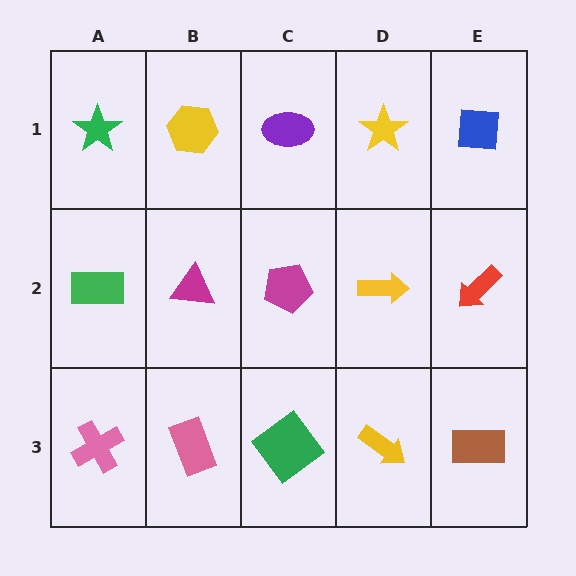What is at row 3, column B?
A pink rectangle.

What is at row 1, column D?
A yellow star.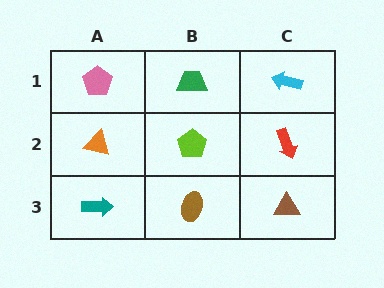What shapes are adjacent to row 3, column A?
An orange triangle (row 2, column A), a brown ellipse (row 3, column B).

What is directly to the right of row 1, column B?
A cyan arrow.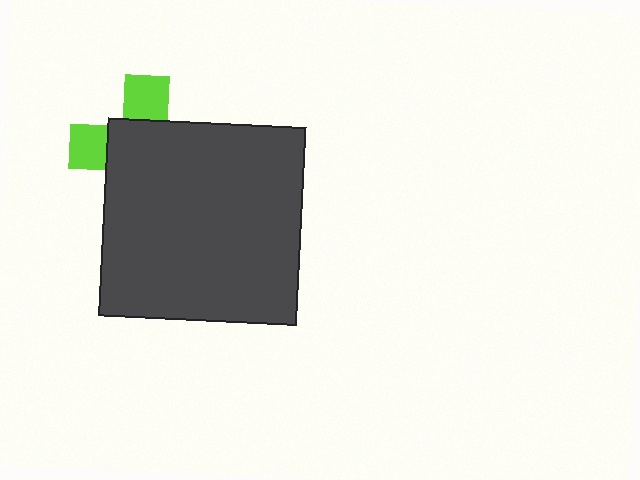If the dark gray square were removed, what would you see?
You would see the complete lime cross.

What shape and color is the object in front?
The object in front is a dark gray square.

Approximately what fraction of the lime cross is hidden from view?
Roughly 68% of the lime cross is hidden behind the dark gray square.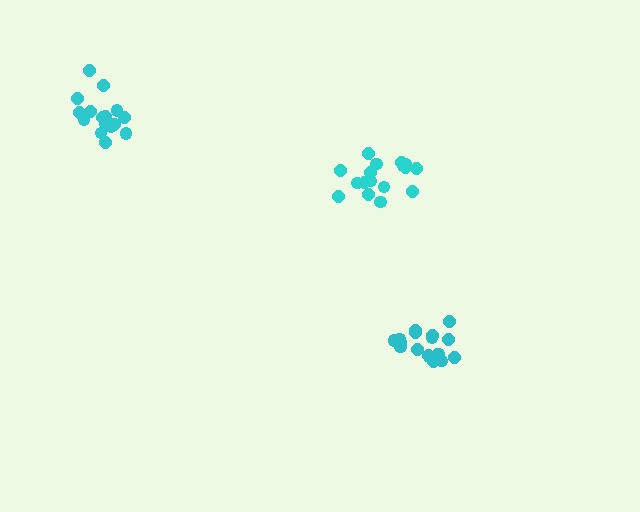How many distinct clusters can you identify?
There are 3 distinct clusters.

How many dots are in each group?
Group 1: 17 dots, Group 2: 17 dots, Group 3: 18 dots (52 total).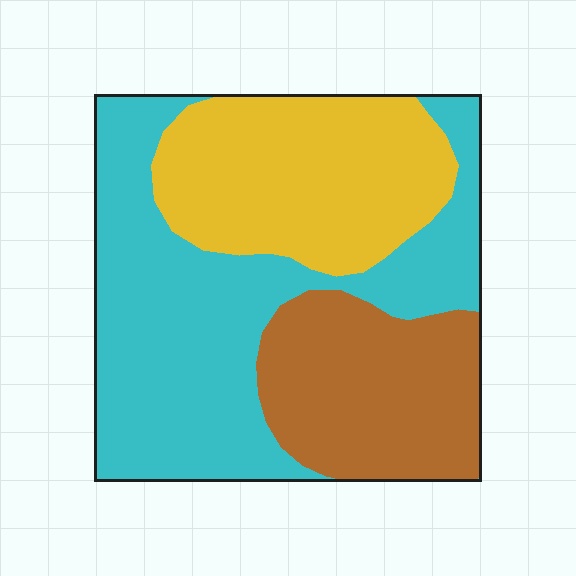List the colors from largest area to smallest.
From largest to smallest: cyan, yellow, brown.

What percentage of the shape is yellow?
Yellow covers around 30% of the shape.